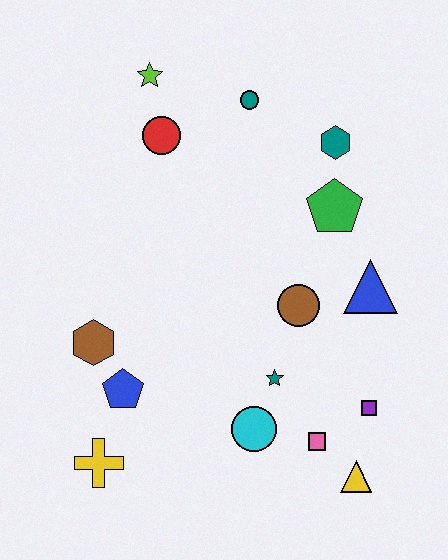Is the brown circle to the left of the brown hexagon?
No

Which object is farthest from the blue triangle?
The yellow cross is farthest from the blue triangle.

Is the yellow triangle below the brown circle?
Yes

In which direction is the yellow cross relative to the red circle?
The yellow cross is below the red circle.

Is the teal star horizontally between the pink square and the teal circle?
Yes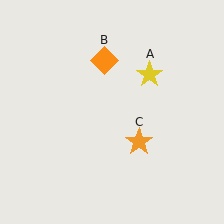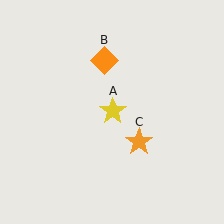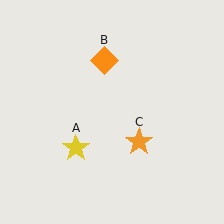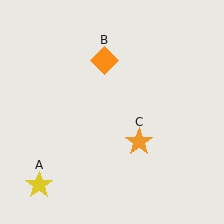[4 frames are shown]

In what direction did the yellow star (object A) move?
The yellow star (object A) moved down and to the left.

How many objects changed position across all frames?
1 object changed position: yellow star (object A).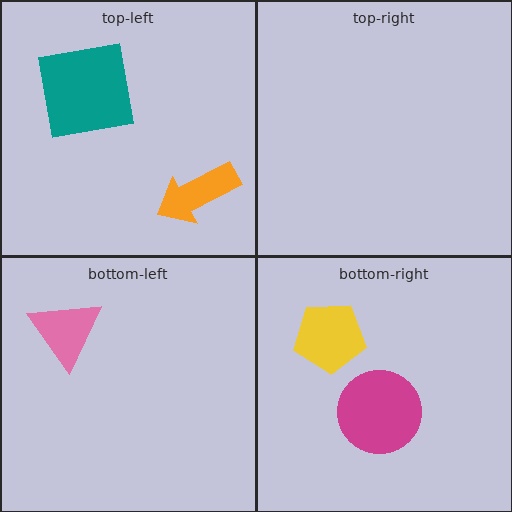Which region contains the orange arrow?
The top-left region.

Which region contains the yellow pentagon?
The bottom-right region.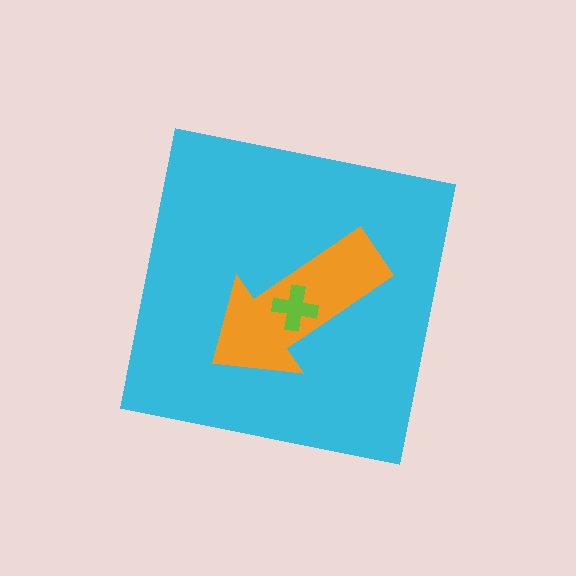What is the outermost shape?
The cyan square.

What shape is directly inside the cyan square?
The orange arrow.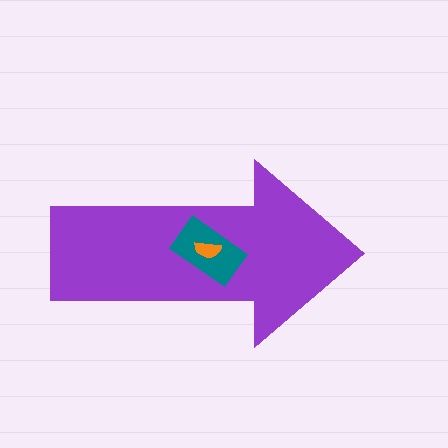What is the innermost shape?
The orange semicircle.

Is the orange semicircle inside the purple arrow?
Yes.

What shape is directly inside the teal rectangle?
The orange semicircle.